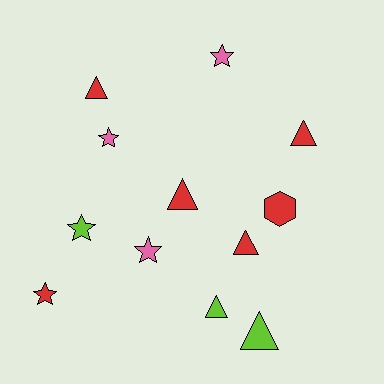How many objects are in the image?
There are 12 objects.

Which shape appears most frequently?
Triangle, with 6 objects.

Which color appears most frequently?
Red, with 6 objects.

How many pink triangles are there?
There are no pink triangles.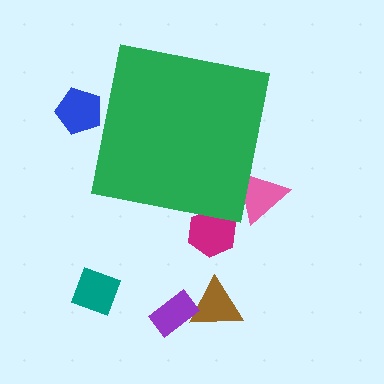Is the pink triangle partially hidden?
Yes, the pink triangle is partially hidden behind the green square.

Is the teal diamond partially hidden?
No, the teal diamond is fully visible.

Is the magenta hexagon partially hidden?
Yes, the magenta hexagon is partially hidden behind the green square.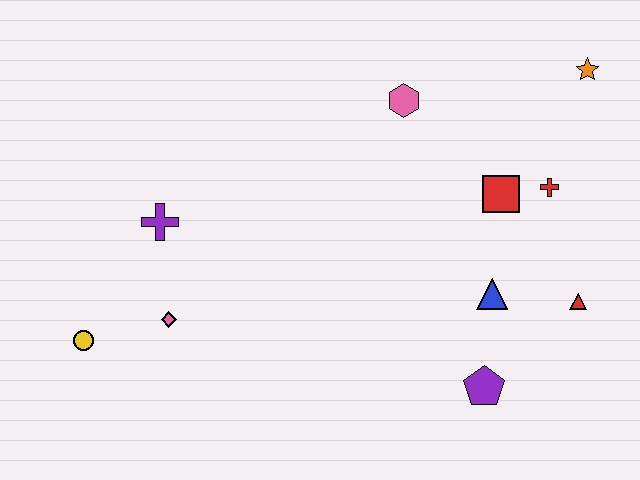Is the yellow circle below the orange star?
Yes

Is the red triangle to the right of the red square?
Yes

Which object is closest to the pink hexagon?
The red square is closest to the pink hexagon.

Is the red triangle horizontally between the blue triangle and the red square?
No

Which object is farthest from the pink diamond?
The orange star is farthest from the pink diamond.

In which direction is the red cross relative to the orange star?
The red cross is below the orange star.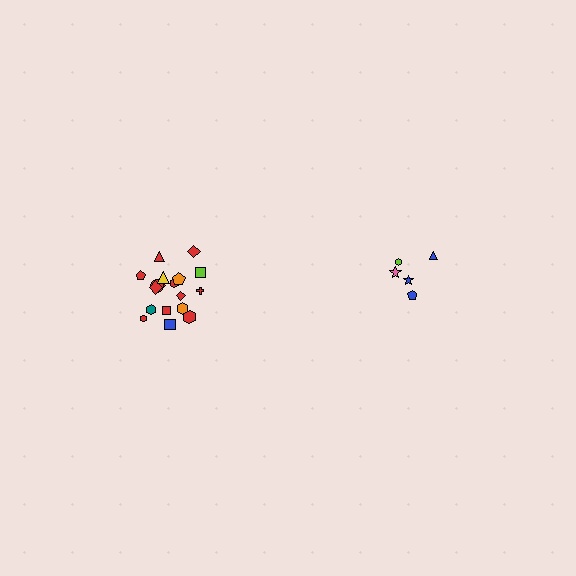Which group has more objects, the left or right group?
The left group.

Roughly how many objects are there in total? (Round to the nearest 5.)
Roughly 25 objects in total.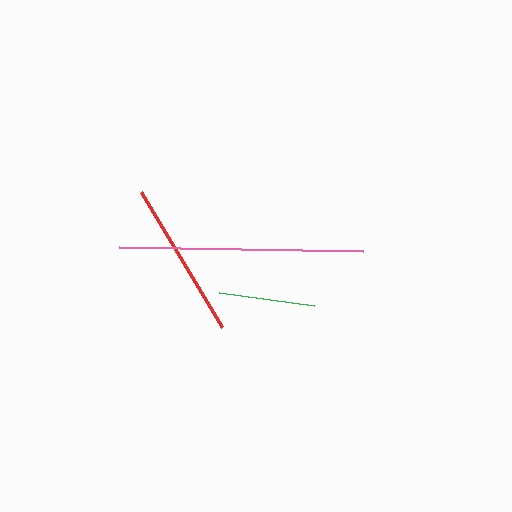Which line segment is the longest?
The pink line is the longest at approximately 245 pixels.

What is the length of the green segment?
The green segment is approximately 95 pixels long.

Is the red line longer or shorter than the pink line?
The pink line is longer than the red line.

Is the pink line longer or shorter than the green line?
The pink line is longer than the green line.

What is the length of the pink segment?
The pink segment is approximately 245 pixels long.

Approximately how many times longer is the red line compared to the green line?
The red line is approximately 1.7 times the length of the green line.